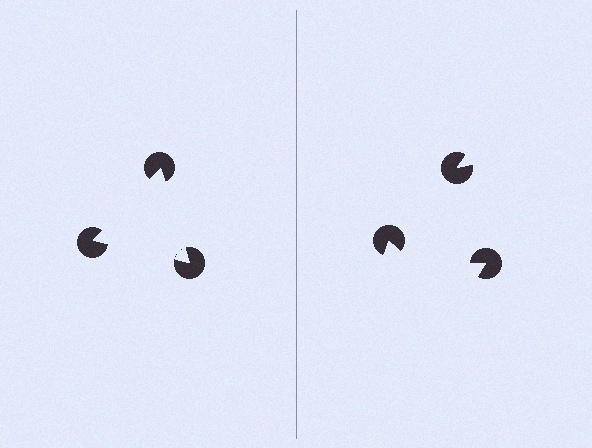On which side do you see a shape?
An illusory triangle appears on the left side. On the right side the wedge cuts are rotated, so no coherent shape forms.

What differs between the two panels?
The pac-man discs are positioned identically on both sides; only the wedge orientations differ. On the left they align to a triangle; on the right they are misaligned.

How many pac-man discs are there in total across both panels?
6 — 3 on each side.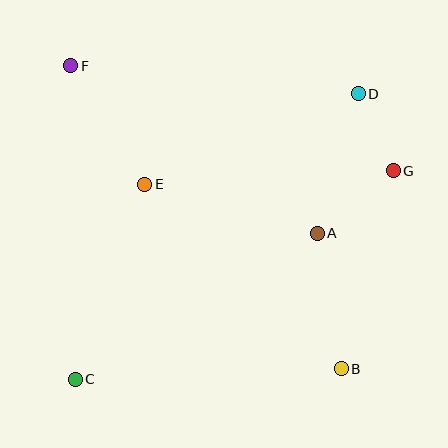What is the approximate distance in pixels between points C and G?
The distance between C and G is approximately 381 pixels.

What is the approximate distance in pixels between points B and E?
The distance between B and E is approximately 270 pixels.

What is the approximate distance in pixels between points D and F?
The distance between D and F is approximately 288 pixels.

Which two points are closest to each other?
Points D and G are closest to each other.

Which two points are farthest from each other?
Points B and F are farthest from each other.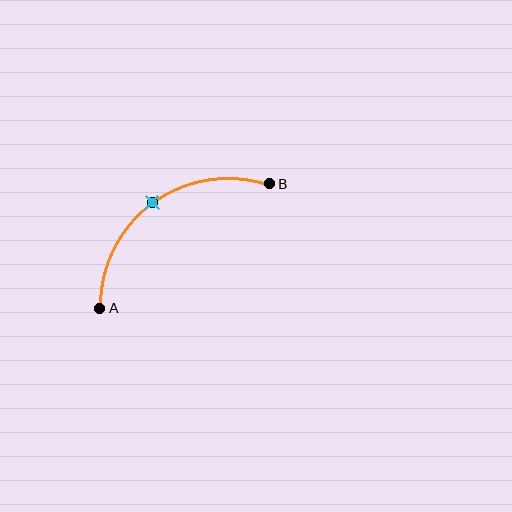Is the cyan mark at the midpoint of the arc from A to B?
Yes. The cyan mark lies on the arc at equal arc-length from both A and B — it is the arc midpoint.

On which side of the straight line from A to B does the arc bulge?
The arc bulges above and to the left of the straight line connecting A and B.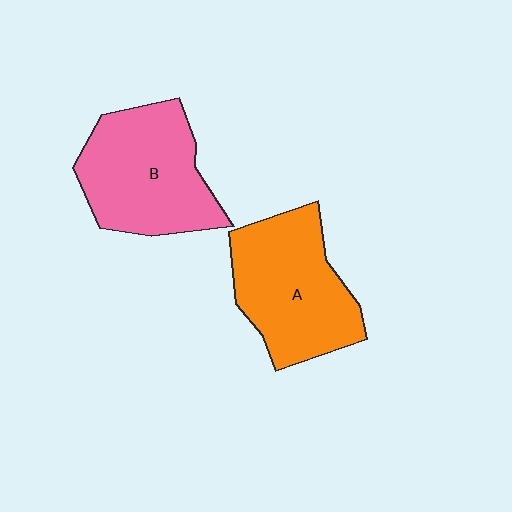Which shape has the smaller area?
Shape B (pink).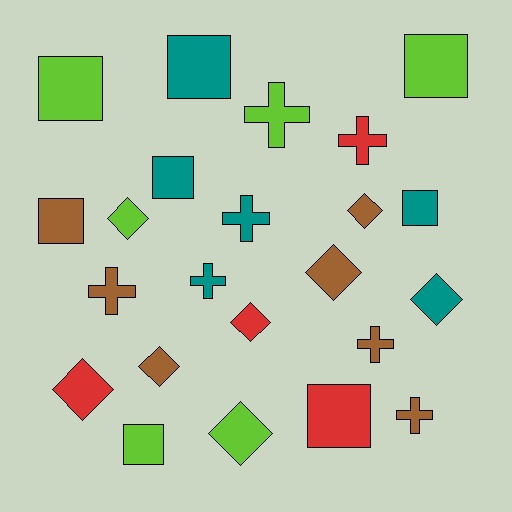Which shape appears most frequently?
Diamond, with 8 objects.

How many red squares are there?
There is 1 red square.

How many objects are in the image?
There are 23 objects.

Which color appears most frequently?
Brown, with 7 objects.